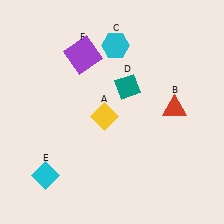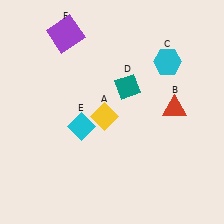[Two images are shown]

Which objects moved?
The objects that moved are: the cyan hexagon (C), the cyan diamond (E), the purple square (F).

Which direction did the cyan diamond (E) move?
The cyan diamond (E) moved up.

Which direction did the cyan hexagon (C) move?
The cyan hexagon (C) moved right.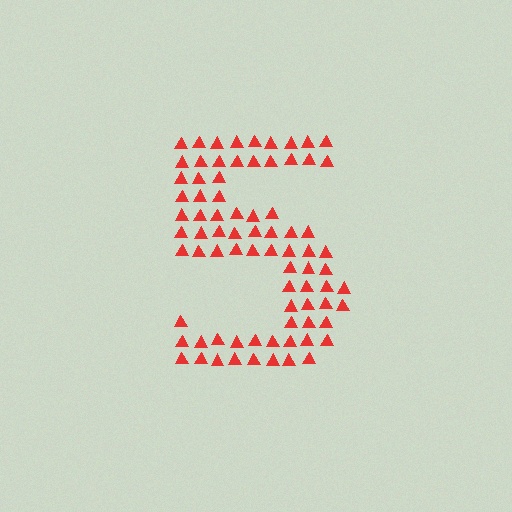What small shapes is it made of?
It is made of small triangles.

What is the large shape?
The large shape is the digit 5.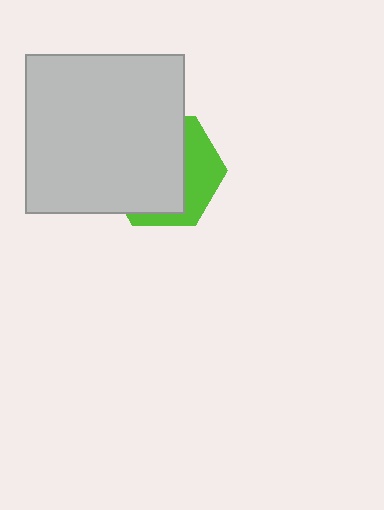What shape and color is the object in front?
The object in front is a light gray square.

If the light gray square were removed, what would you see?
You would see the complete lime hexagon.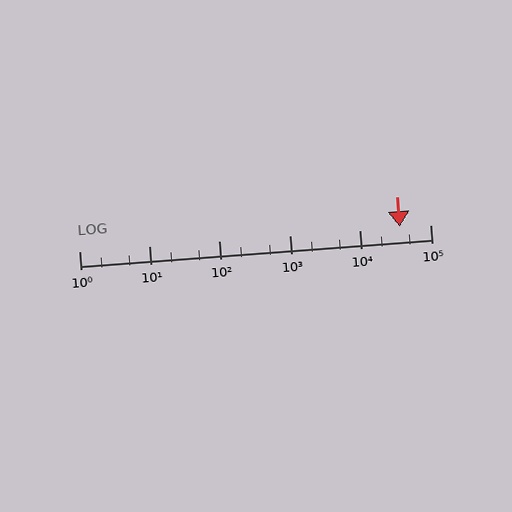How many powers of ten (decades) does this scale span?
The scale spans 5 decades, from 1 to 100000.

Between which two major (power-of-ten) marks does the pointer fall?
The pointer is between 10000 and 100000.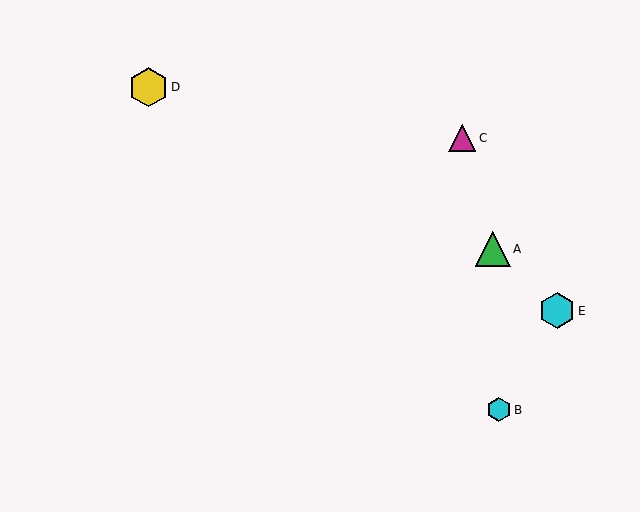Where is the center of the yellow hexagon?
The center of the yellow hexagon is at (149, 87).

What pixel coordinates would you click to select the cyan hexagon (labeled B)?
Click at (499, 410) to select the cyan hexagon B.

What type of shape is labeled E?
Shape E is a cyan hexagon.